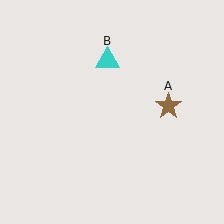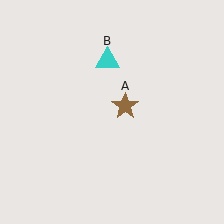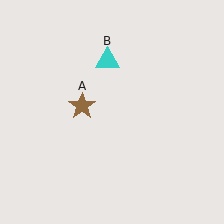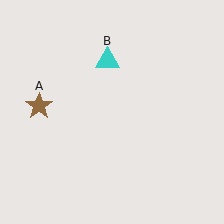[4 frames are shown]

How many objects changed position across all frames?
1 object changed position: brown star (object A).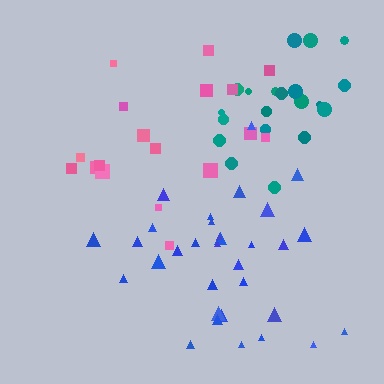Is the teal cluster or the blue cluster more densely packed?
Teal.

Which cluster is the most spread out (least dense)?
Pink.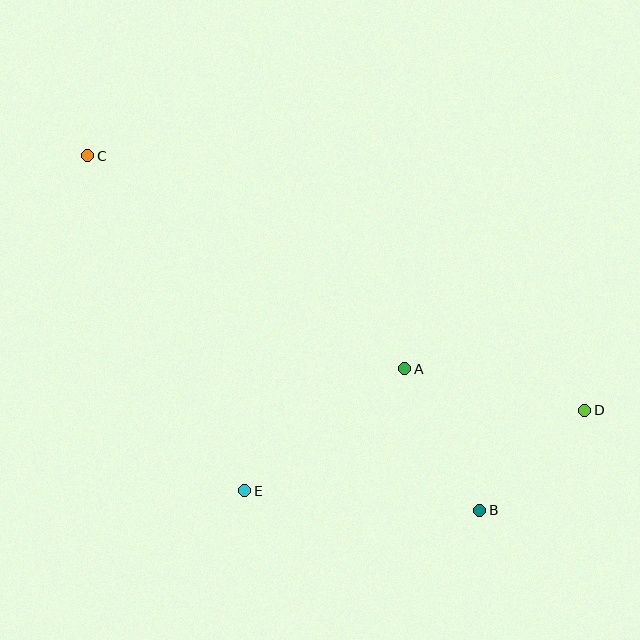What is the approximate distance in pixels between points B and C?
The distance between B and C is approximately 528 pixels.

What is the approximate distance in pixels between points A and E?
The distance between A and E is approximately 201 pixels.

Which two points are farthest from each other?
Points C and D are farthest from each other.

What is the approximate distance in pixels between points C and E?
The distance between C and E is approximately 370 pixels.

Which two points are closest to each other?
Points B and D are closest to each other.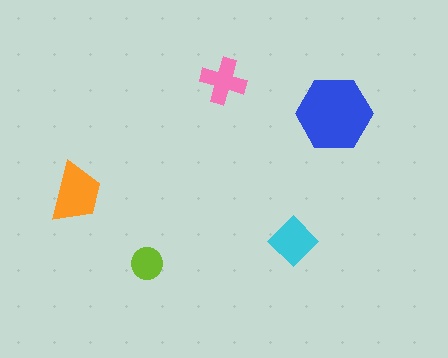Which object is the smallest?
The lime circle.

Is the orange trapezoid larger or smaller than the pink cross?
Larger.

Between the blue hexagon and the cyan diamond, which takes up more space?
The blue hexagon.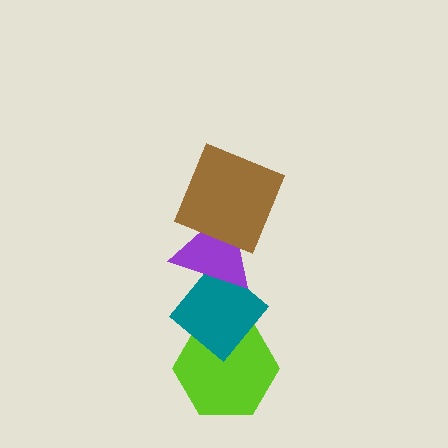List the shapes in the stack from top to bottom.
From top to bottom: the brown square, the purple triangle, the teal diamond, the lime hexagon.